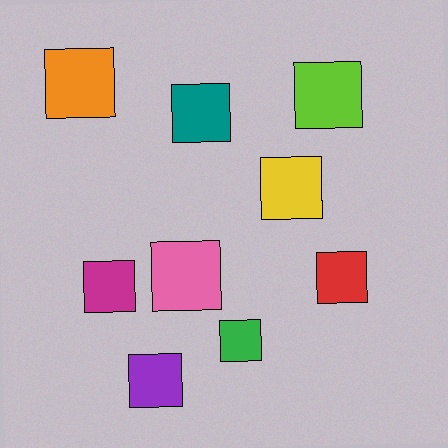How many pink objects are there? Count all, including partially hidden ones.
There is 1 pink object.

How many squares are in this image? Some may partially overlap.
There are 9 squares.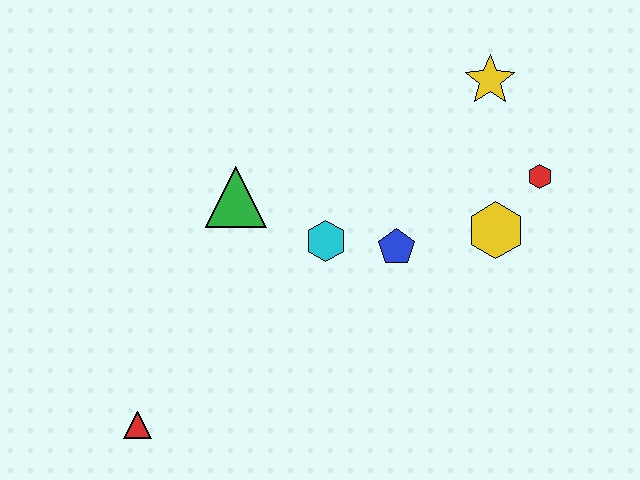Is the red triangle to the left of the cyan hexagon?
Yes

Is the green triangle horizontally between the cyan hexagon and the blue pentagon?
No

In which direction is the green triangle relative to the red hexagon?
The green triangle is to the left of the red hexagon.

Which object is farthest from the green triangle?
The red hexagon is farthest from the green triangle.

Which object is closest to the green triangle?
The cyan hexagon is closest to the green triangle.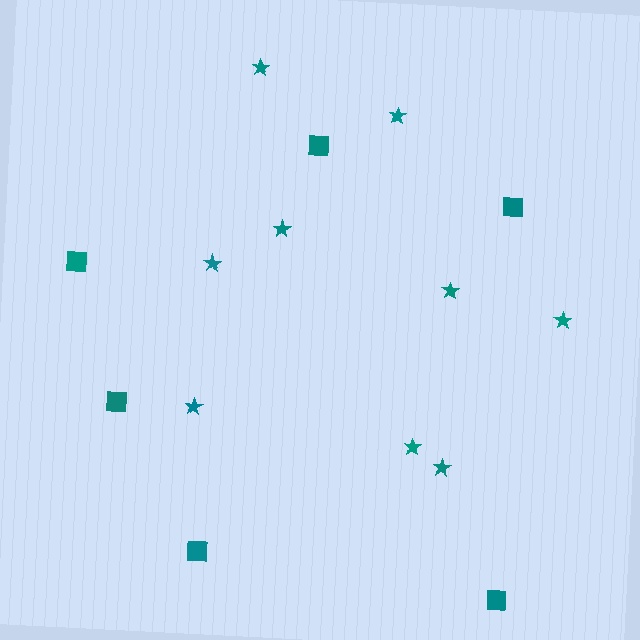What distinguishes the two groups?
There are 2 groups: one group of stars (9) and one group of squares (6).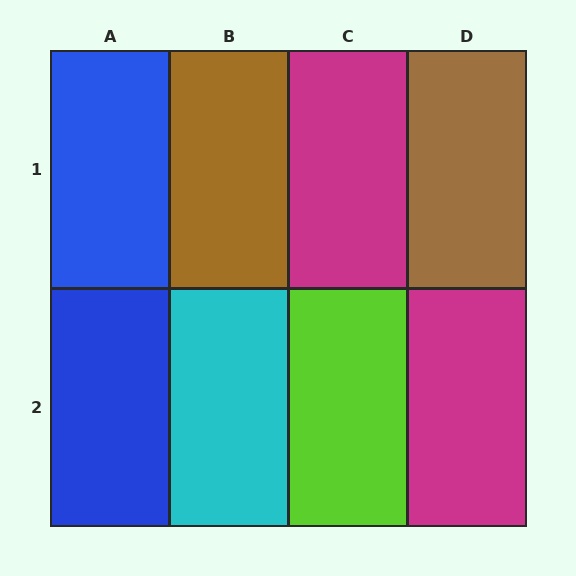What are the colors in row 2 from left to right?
Blue, cyan, lime, magenta.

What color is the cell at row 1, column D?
Brown.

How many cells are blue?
2 cells are blue.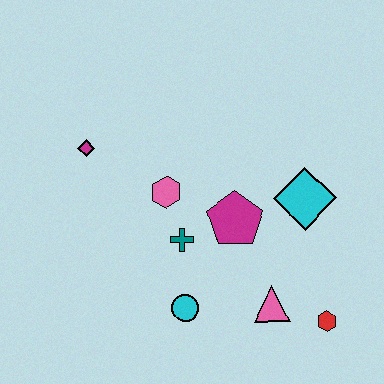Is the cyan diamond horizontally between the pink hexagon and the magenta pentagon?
No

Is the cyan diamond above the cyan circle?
Yes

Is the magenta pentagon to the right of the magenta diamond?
Yes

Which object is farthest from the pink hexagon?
The red hexagon is farthest from the pink hexagon.